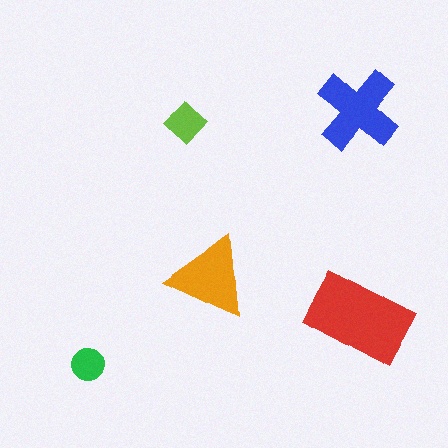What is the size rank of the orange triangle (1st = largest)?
3rd.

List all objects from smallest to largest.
The green circle, the lime diamond, the orange triangle, the blue cross, the red rectangle.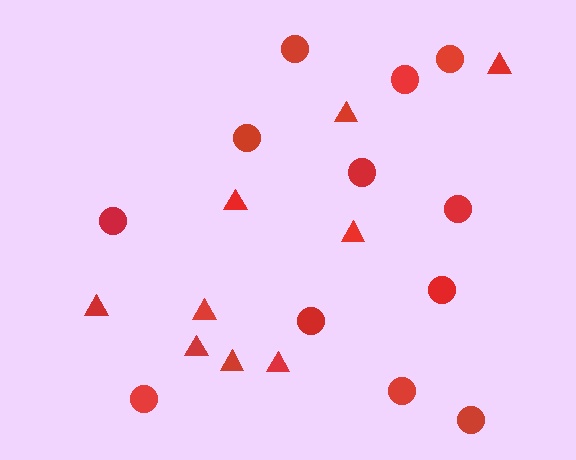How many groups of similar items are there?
There are 2 groups: one group of triangles (9) and one group of circles (12).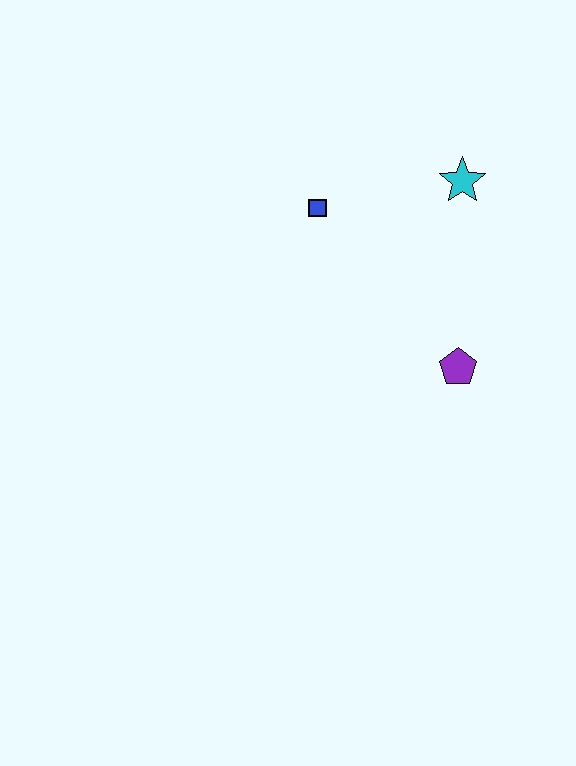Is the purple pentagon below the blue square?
Yes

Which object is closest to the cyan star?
The blue square is closest to the cyan star.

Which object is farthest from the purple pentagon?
The blue square is farthest from the purple pentagon.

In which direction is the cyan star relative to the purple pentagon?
The cyan star is above the purple pentagon.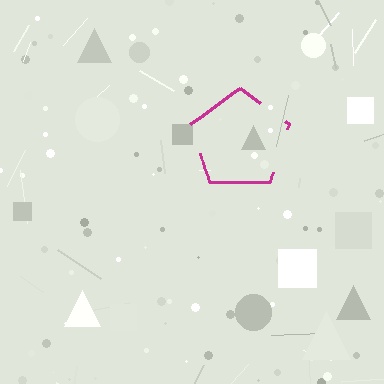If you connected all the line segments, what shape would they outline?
They would outline a pentagon.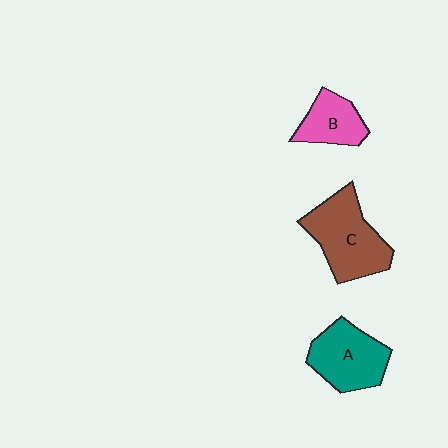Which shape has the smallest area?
Shape B (pink).